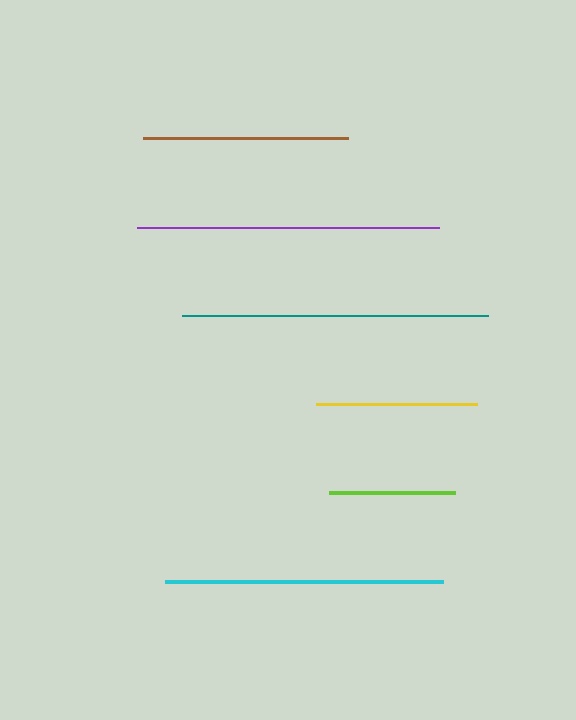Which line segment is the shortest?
The lime line is the shortest at approximately 126 pixels.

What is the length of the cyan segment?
The cyan segment is approximately 278 pixels long.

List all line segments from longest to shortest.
From longest to shortest: teal, purple, cyan, brown, yellow, lime.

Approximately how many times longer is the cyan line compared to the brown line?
The cyan line is approximately 1.4 times the length of the brown line.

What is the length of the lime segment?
The lime segment is approximately 126 pixels long.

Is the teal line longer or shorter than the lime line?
The teal line is longer than the lime line.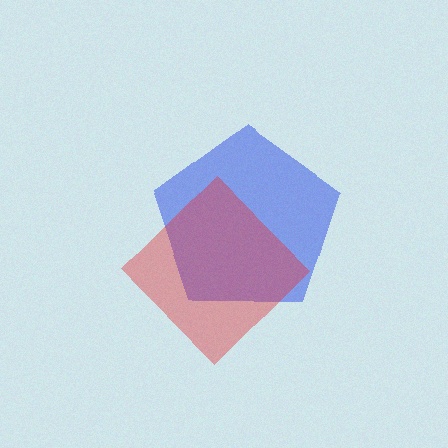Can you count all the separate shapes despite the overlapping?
Yes, there are 2 separate shapes.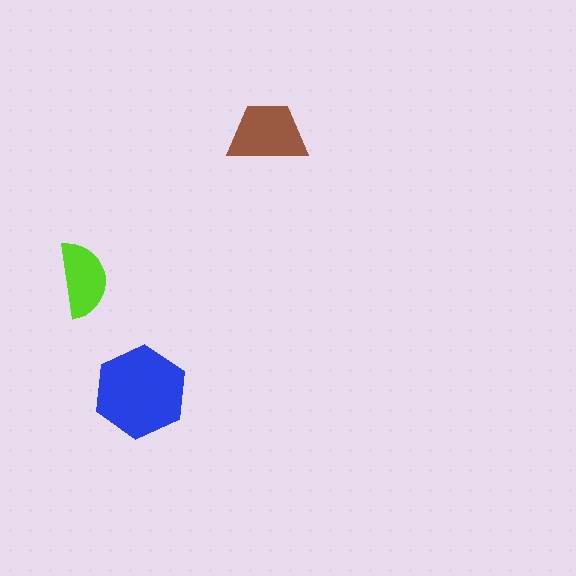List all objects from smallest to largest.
The lime semicircle, the brown trapezoid, the blue hexagon.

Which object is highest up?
The brown trapezoid is topmost.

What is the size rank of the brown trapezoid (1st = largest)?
2nd.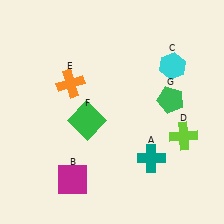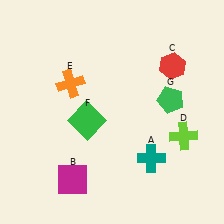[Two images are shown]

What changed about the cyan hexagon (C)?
In Image 1, C is cyan. In Image 2, it changed to red.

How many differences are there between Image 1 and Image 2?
There is 1 difference between the two images.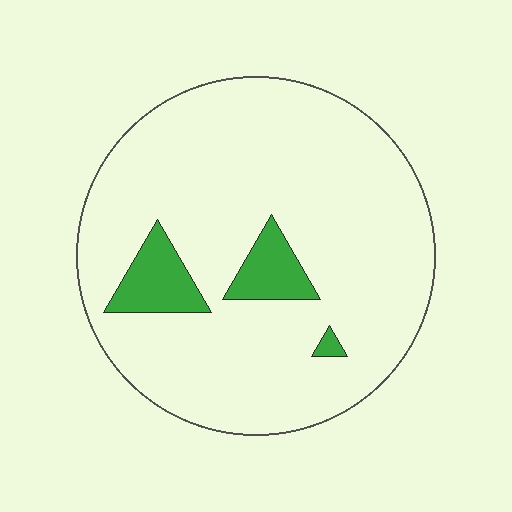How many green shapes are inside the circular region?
3.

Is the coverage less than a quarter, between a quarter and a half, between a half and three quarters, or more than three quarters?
Less than a quarter.